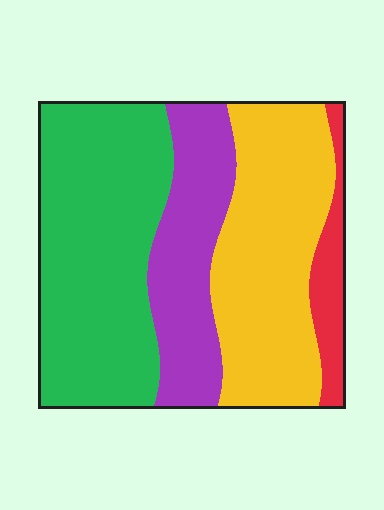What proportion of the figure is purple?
Purple takes up about one fifth (1/5) of the figure.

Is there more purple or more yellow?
Yellow.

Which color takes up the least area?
Red, at roughly 10%.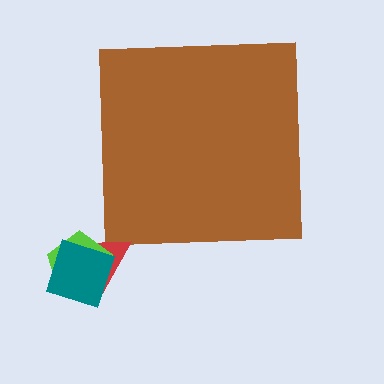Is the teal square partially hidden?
No, the teal square is fully visible.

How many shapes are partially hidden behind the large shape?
0 shapes are partially hidden.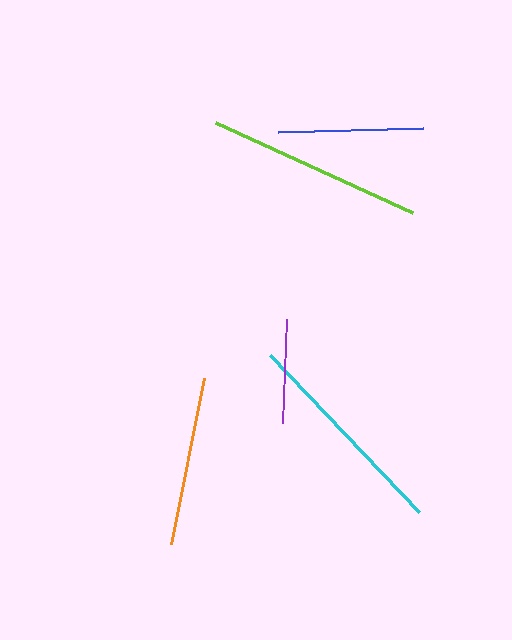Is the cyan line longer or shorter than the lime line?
The cyan line is longer than the lime line.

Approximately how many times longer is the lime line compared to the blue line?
The lime line is approximately 1.5 times the length of the blue line.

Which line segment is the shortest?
The purple line is the shortest at approximately 104 pixels.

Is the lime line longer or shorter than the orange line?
The lime line is longer than the orange line.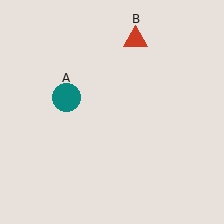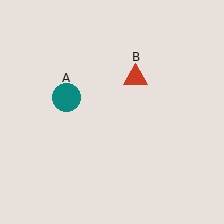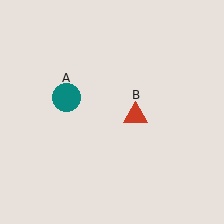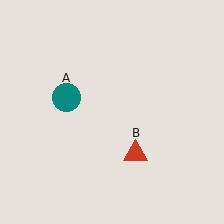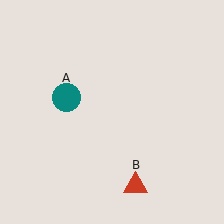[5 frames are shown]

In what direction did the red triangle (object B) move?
The red triangle (object B) moved down.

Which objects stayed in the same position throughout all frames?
Teal circle (object A) remained stationary.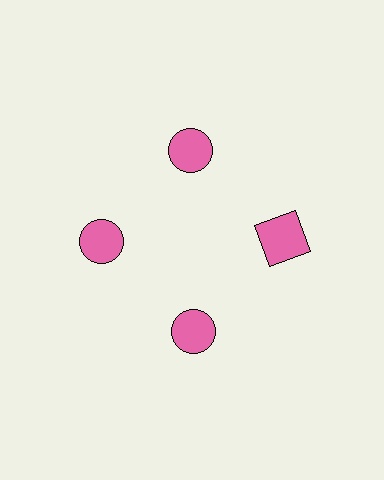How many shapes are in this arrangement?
There are 4 shapes arranged in a ring pattern.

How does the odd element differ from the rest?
It has a different shape: square instead of circle.